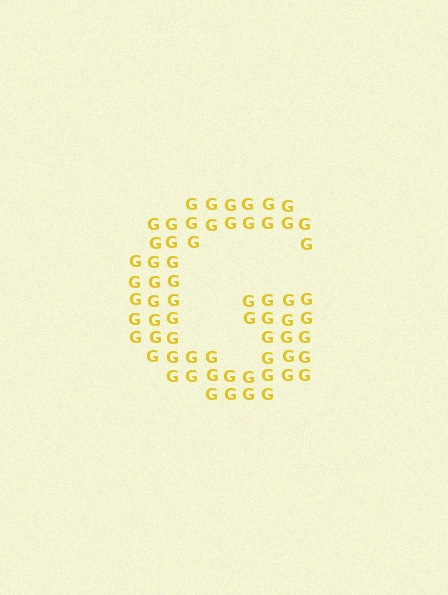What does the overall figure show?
The overall figure shows the letter G.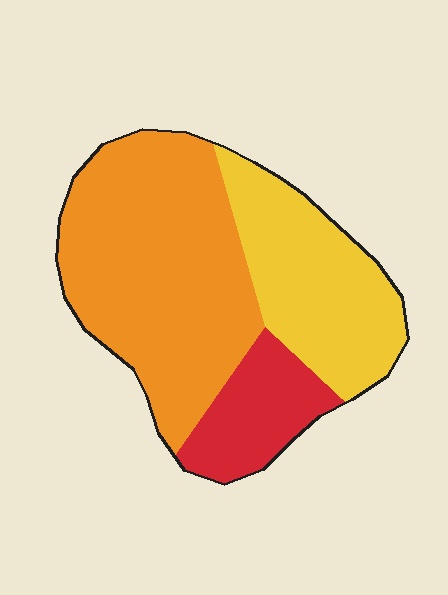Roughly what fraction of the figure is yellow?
Yellow takes up about one third (1/3) of the figure.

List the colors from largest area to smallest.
From largest to smallest: orange, yellow, red.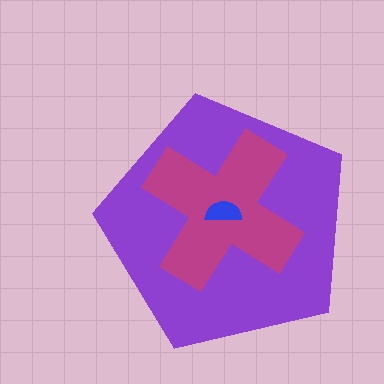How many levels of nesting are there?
3.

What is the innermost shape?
The blue semicircle.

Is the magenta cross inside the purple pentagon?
Yes.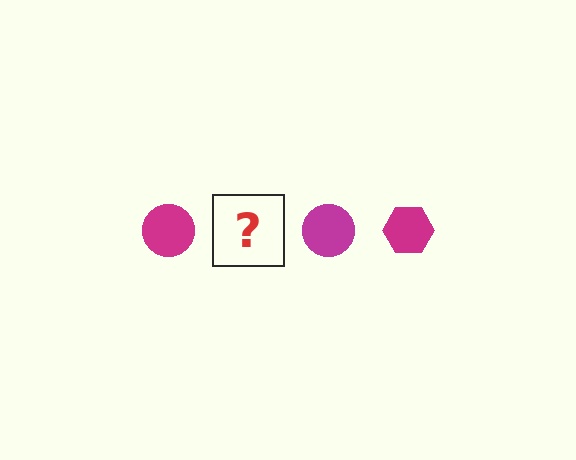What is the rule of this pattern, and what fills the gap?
The rule is that the pattern cycles through circle, hexagon shapes in magenta. The gap should be filled with a magenta hexagon.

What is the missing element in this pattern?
The missing element is a magenta hexagon.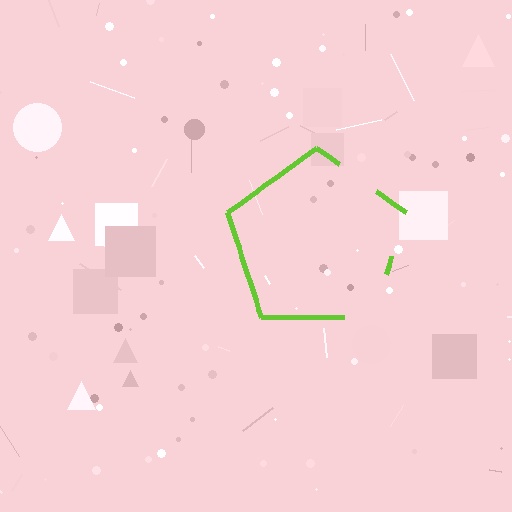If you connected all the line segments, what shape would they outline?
They would outline a pentagon.